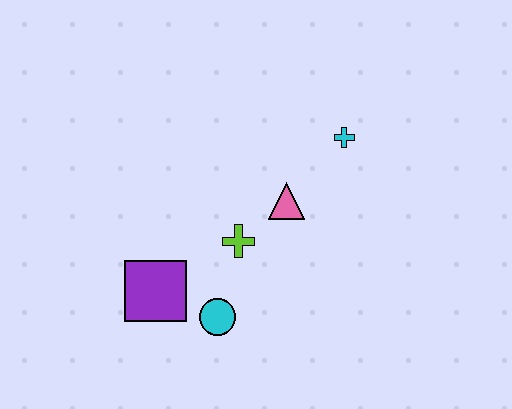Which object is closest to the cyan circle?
The purple square is closest to the cyan circle.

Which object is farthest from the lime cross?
The cyan cross is farthest from the lime cross.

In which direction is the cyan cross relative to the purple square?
The cyan cross is to the right of the purple square.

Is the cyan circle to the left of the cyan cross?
Yes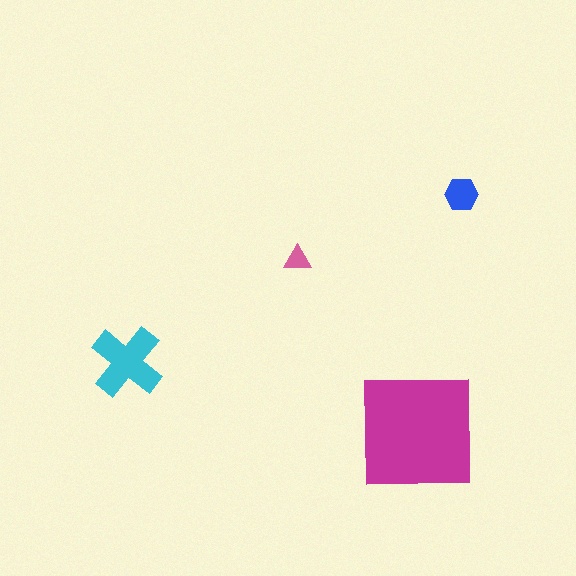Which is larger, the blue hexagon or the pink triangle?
The blue hexagon.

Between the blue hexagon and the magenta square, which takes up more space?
The magenta square.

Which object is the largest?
The magenta square.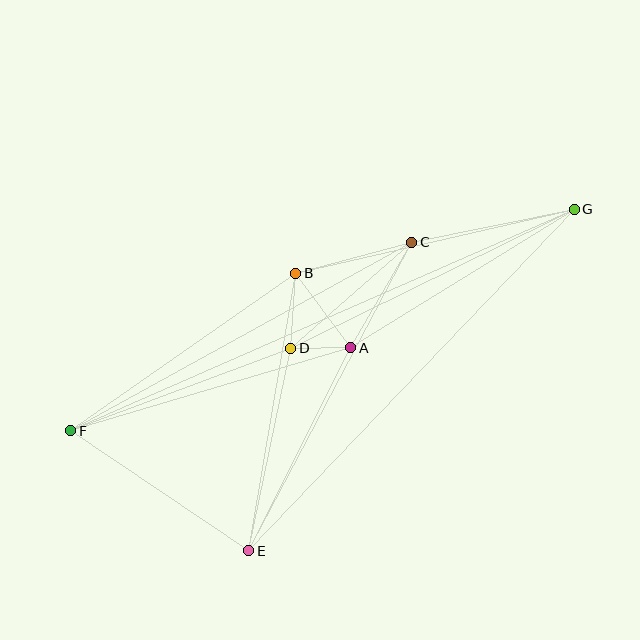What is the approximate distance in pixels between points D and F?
The distance between D and F is approximately 235 pixels.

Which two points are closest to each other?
Points A and D are closest to each other.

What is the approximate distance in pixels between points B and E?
The distance between B and E is approximately 282 pixels.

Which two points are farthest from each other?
Points F and G are farthest from each other.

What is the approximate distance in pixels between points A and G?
The distance between A and G is approximately 263 pixels.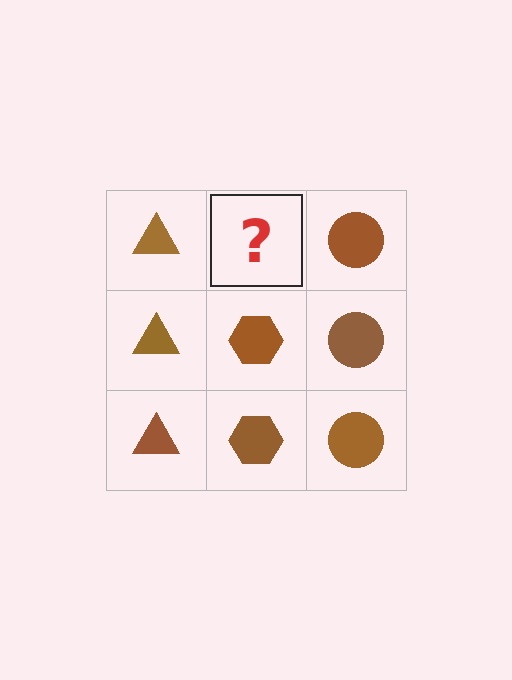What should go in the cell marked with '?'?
The missing cell should contain a brown hexagon.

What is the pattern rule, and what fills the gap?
The rule is that each column has a consistent shape. The gap should be filled with a brown hexagon.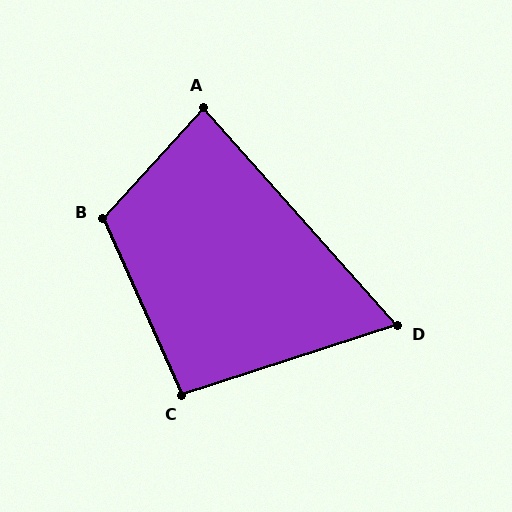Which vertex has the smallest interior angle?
D, at approximately 66 degrees.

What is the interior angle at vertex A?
Approximately 84 degrees (acute).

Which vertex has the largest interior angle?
B, at approximately 114 degrees.